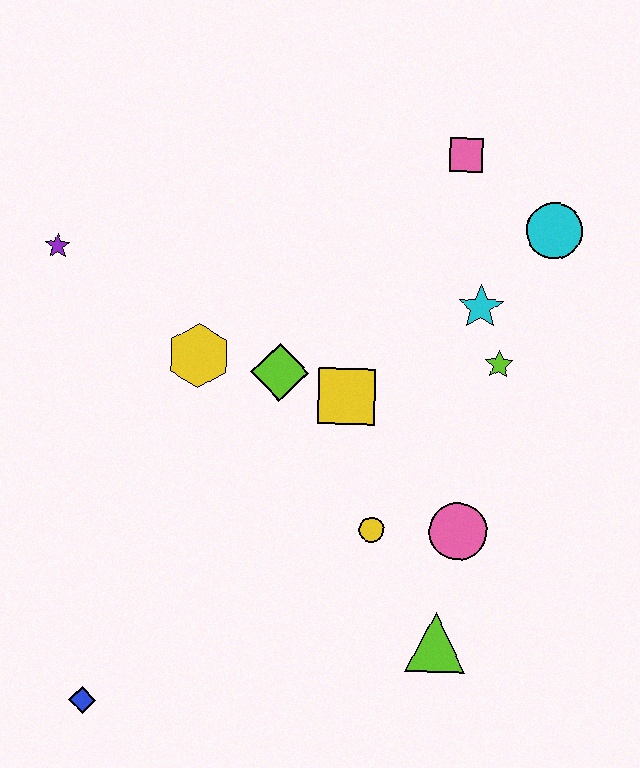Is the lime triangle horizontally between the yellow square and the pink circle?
Yes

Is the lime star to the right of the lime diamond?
Yes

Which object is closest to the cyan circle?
The cyan star is closest to the cyan circle.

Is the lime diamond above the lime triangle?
Yes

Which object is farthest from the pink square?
The blue diamond is farthest from the pink square.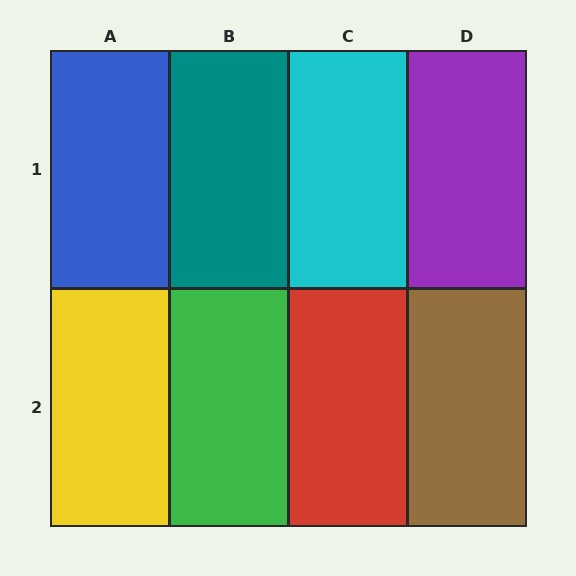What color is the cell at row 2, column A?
Yellow.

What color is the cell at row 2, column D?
Brown.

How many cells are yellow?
1 cell is yellow.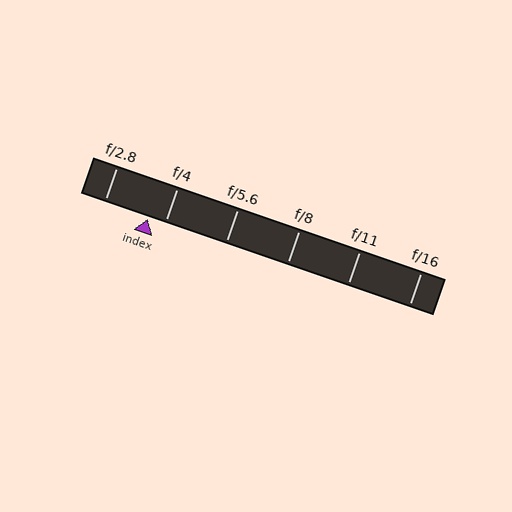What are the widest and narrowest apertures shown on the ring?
The widest aperture shown is f/2.8 and the narrowest is f/16.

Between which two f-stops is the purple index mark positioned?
The index mark is between f/2.8 and f/4.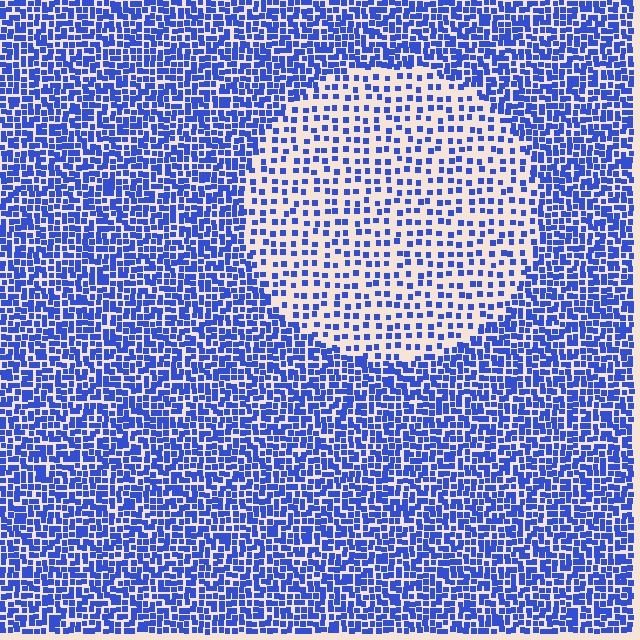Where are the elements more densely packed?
The elements are more densely packed outside the circle boundary.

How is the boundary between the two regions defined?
The boundary is defined by a change in element density (approximately 2.3x ratio). All elements are the same color, size, and shape.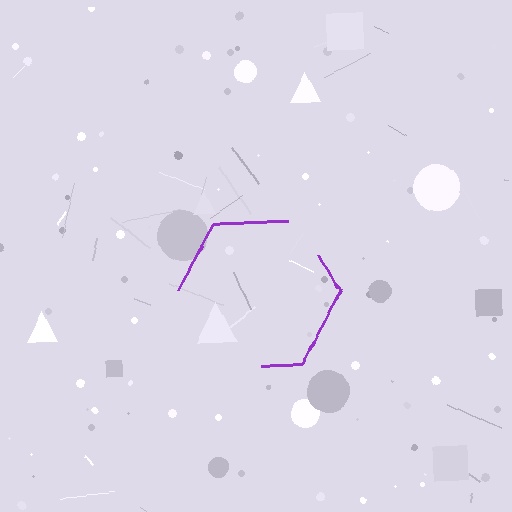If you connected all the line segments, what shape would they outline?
They would outline a hexagon.